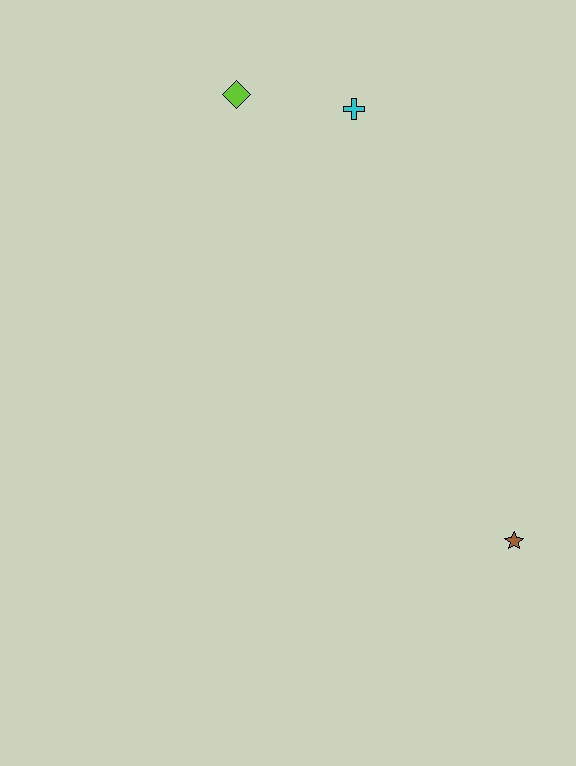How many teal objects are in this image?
There are no teal objects.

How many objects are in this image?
There are 3 objects.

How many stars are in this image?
There is 1 star.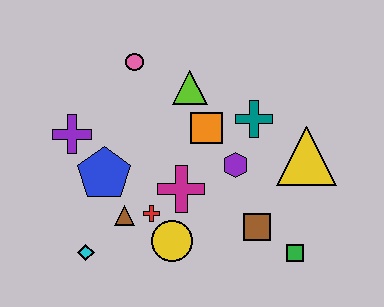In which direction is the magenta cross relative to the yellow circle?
The magenta cross is above the yellow circle.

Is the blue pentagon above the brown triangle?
Yes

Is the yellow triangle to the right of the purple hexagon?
Yes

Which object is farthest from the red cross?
The yellow triangle is farthest from the red cross.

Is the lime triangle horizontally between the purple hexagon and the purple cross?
Yes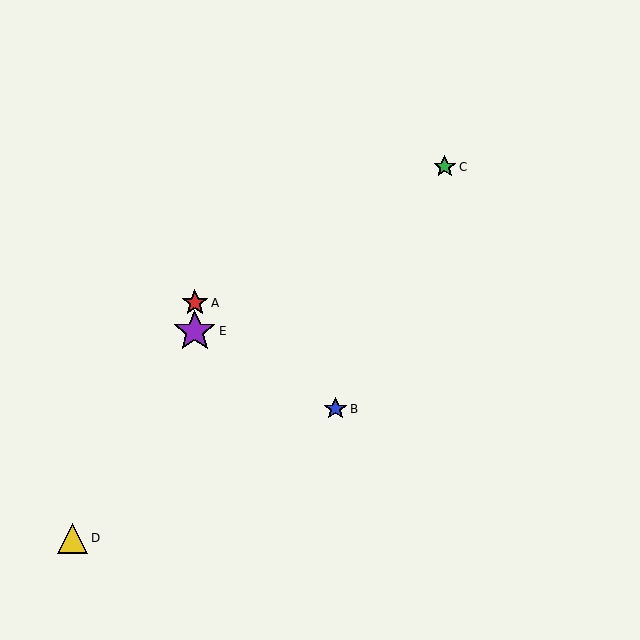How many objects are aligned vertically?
2 objects (A, E) are aligned vertically.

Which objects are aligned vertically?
Objects A, E are aligned vertically.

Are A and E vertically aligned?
Yes, both are at x≈195.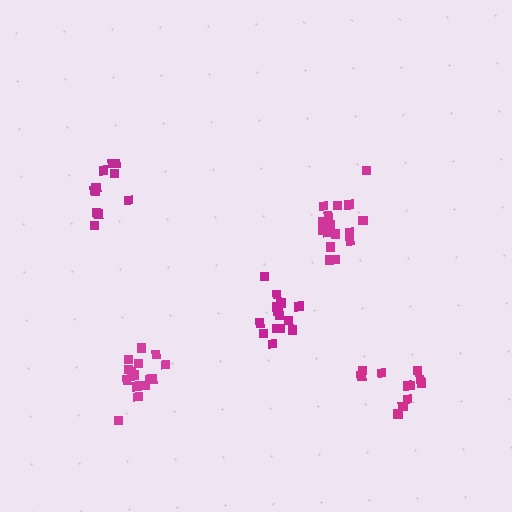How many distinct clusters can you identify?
There are 5 distinct clusters.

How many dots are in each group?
Group 1: 14 dots, Group 2: 16 dots, Group 3: 11 dots, Group 4: 15 dots, Group 5: 11 dots (67 total).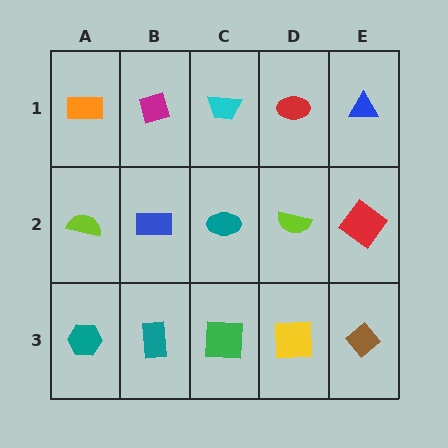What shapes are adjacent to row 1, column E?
A red diamond (row 2, column E), a red ellipse (row 1, column D).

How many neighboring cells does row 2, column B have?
4.